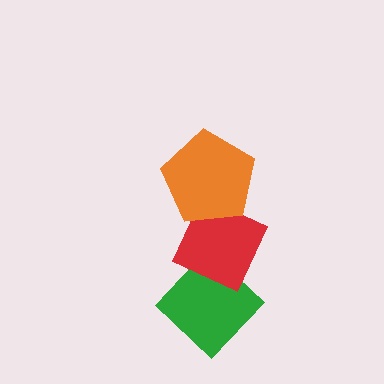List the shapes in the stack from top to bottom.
From top to bottom: the orange pentagon, the red diamond, the green diamond.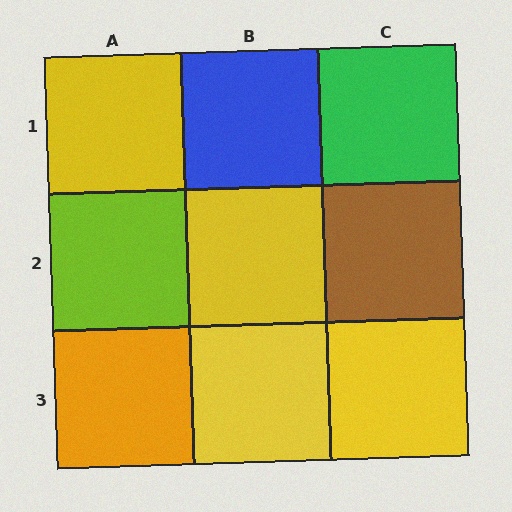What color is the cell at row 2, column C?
Brown.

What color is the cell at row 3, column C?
Yellow.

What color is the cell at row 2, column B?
Yellow.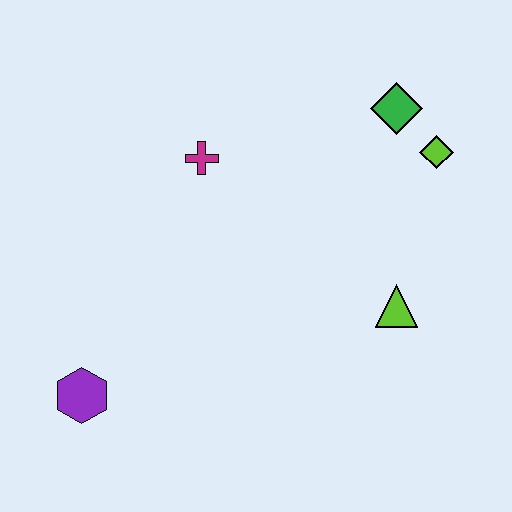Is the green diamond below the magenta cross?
No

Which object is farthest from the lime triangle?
The purple hexagon is farthest from the lime triangle.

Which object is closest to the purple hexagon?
The magenta cross is closest to the purple hexagon.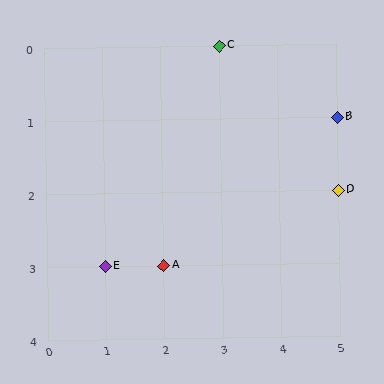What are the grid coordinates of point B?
Point B is at grid coordinates (5, 1).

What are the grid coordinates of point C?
Point C is at grid coordinates (3, 0).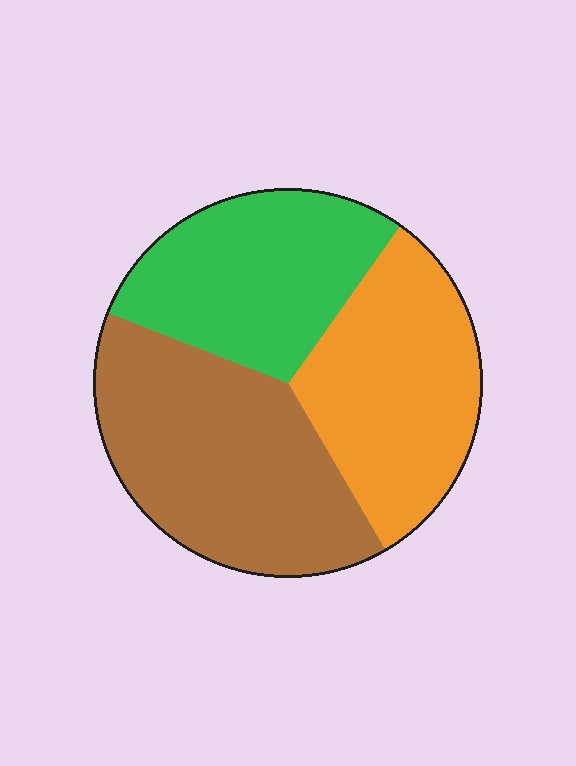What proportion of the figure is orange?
Orange takes up between a sixth and a third of the figure.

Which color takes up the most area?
Brown, at roughly 40%.